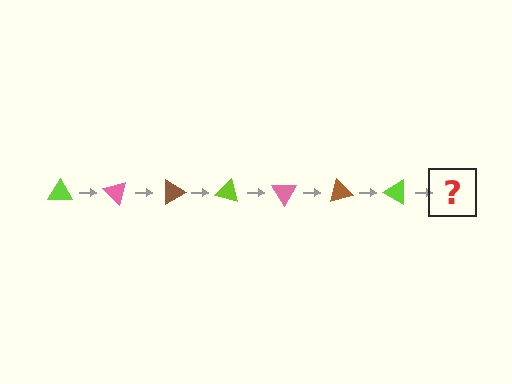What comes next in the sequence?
The next element should be a pink triangle, rotated 315 degrees from the start.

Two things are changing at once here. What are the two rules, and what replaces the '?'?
The two rules are that it rotates 45 degrees each step and the color cycles through lime, pink, and brown. The '?' should be a pink triangle, rotated 315 degrees from the start.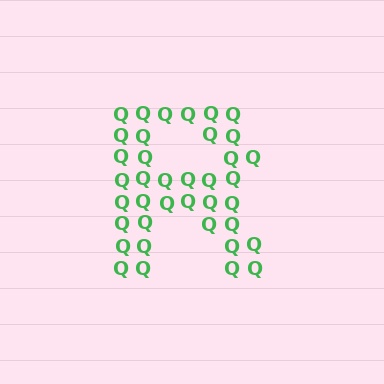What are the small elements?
The small elements are letter Q's.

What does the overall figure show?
The overall figure shows the letter R.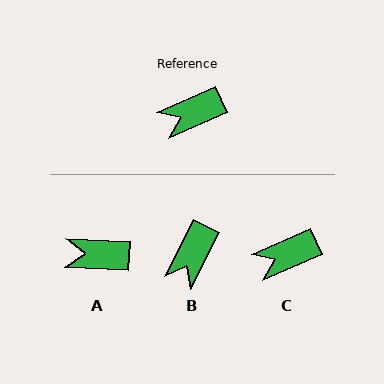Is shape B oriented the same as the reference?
No, it is off by about 39 degrees.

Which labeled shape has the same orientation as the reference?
C.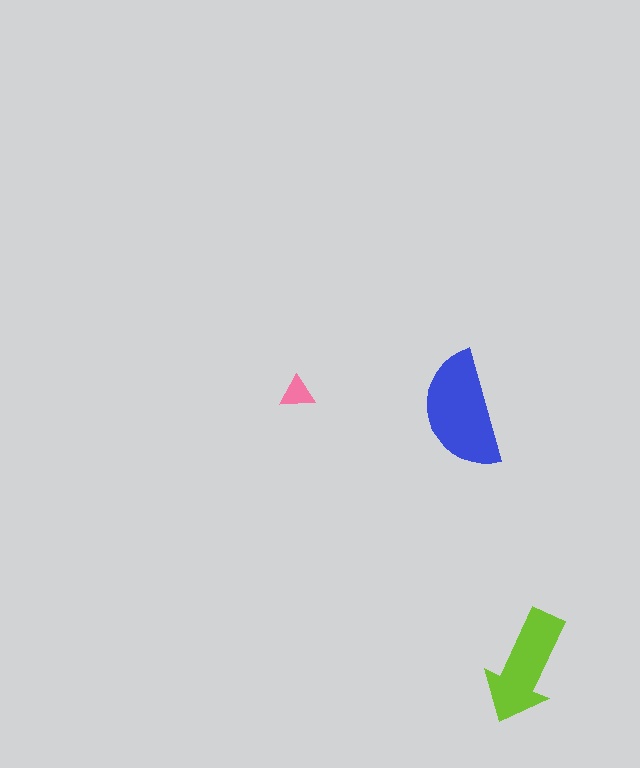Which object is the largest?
The blue semicircle.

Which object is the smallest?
The pink triangle.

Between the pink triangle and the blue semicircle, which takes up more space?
The blue semicircle.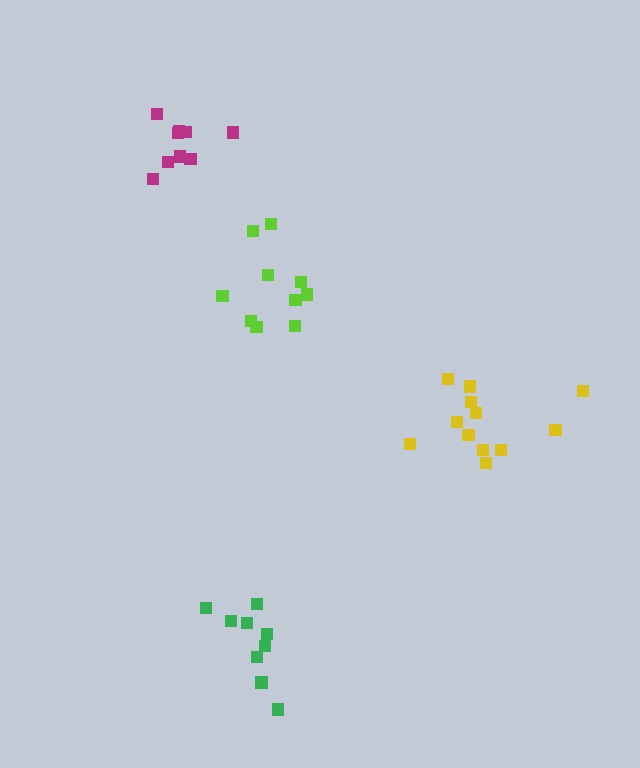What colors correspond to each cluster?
The clusters are colored: lime, yellow, magenta, green.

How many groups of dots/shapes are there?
There are 4 groups.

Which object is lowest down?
The green cluster is bottommost.